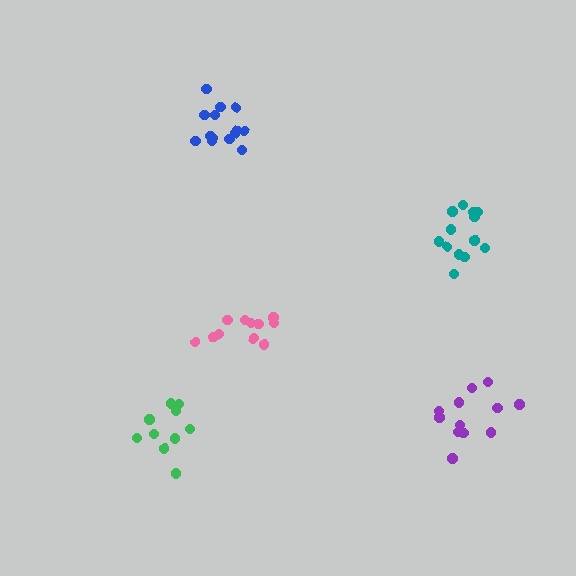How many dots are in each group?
Group 1: 14 dots, Group 2: 10 dots, Group 3: 12 dots, Group 4: 12 dots, Group 5: 13 dots (61 total).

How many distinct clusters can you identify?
There are 5 distinct clusters.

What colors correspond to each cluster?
The clusters are colored: blue, green, pink, purple, teal.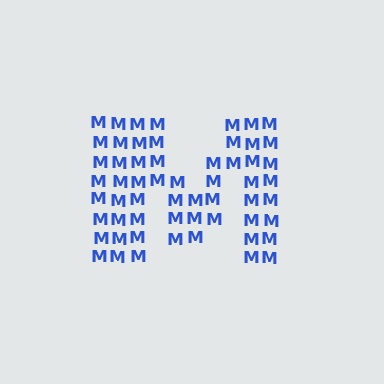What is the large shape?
The large shape is the letter M.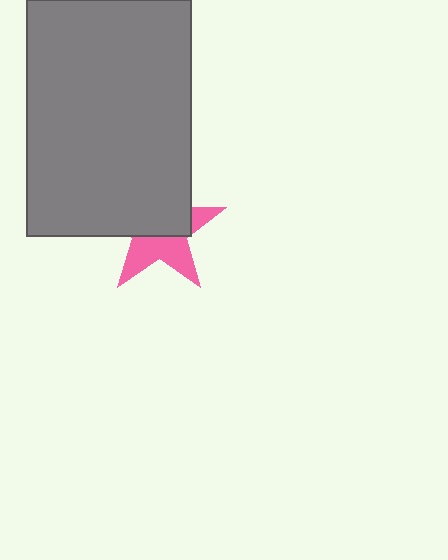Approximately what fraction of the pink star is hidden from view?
Roughly 54% of the pink star is hidden behind the gray rectangle.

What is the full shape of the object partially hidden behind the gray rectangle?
The partially hidden object is a pink star.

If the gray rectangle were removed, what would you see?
You would see the complete pink star.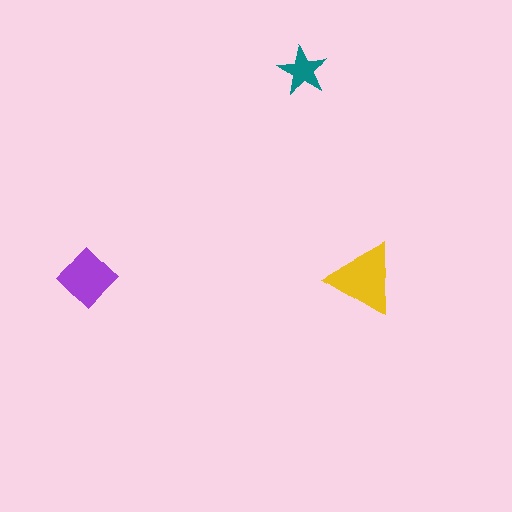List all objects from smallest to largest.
The teal star, the purple diamond, the yellow triangle.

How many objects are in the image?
There are 3 objects in the image.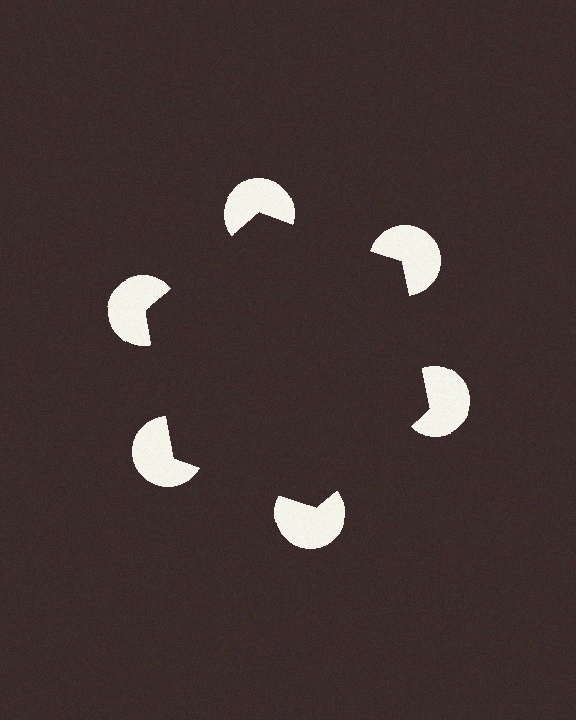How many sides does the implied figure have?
6 sides.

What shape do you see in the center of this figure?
An illusory hexagon — its edges are inferred from the aligned wedge cuts in the pac-man discs, not physically drawn.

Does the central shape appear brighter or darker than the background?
It typically appears slightly darker than the background, even though no actual brightness change is drawn.